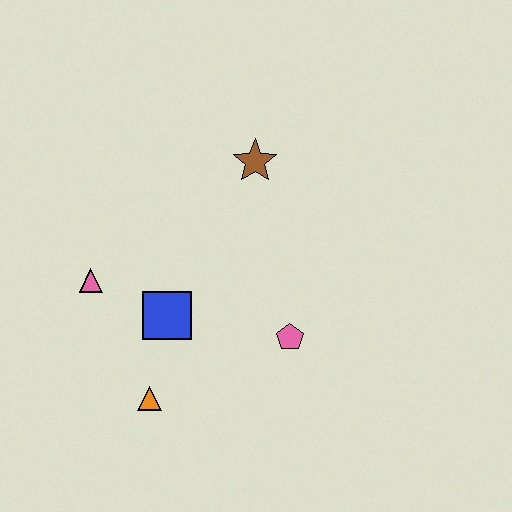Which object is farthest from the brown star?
The orange triangle is farthest from the brown star.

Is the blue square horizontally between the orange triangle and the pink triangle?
No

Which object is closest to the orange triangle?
The blue square is closest to the orange triangle.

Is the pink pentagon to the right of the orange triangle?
Yes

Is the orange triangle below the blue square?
Yes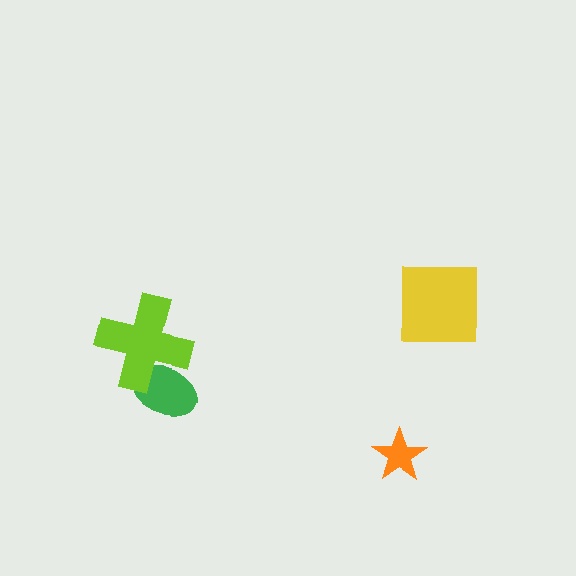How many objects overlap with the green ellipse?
1 object overlaps with the green ellipse.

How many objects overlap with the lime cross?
1 object overlaps with the lime cross.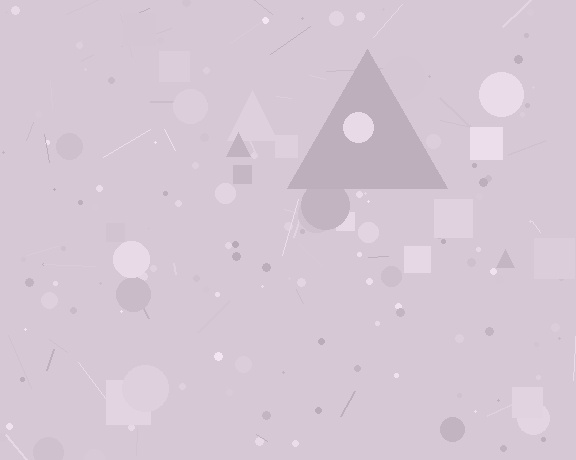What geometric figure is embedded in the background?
A triangle is embedded in the background.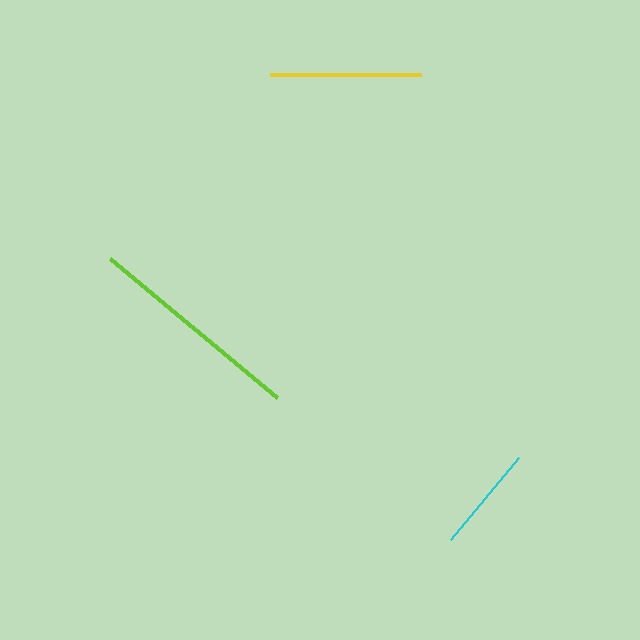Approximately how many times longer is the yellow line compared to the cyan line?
The yellow line is approximately 1.4 times the length of the cyan line.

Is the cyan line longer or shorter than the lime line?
The lime line is longer than the cyan line.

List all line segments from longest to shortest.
From longest to shortest: lime, yellow, cyan.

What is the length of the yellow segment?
The yellow segment is approximately 151 pixels long.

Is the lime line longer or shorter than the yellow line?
The lime line is longer than the yellow line.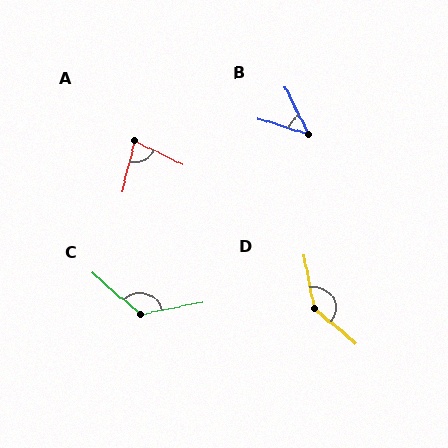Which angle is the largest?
D, at approximately 141 degrees.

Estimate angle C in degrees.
Approximately 128 degrees.